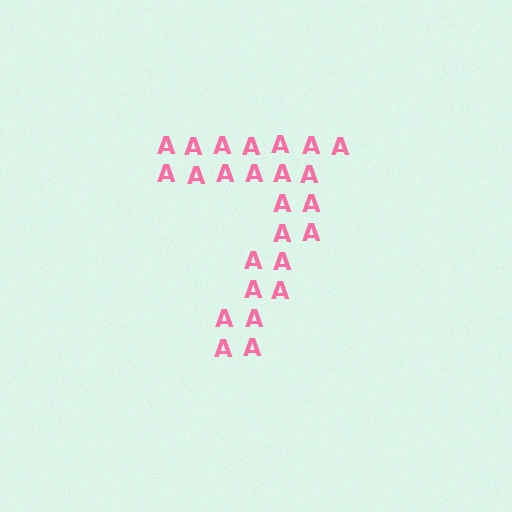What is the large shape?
The large shape is the digit 7.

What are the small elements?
The small elements are letter A's.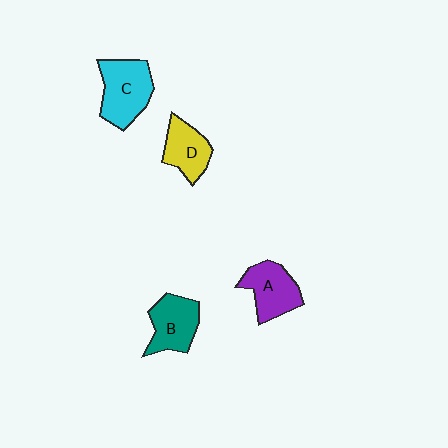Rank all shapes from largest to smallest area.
From largest to smallest: C (cyan), B (teal), A (purple), D (yellow).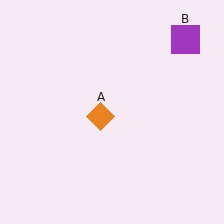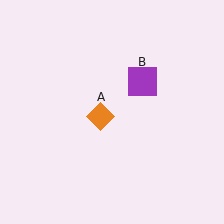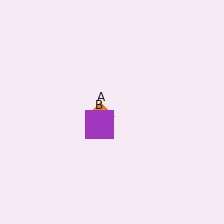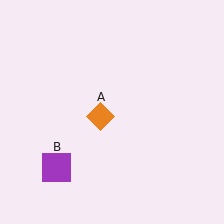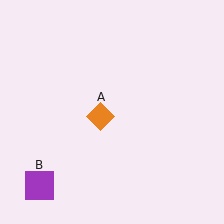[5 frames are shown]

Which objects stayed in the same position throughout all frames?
Orange diamond (object A) remained stationary.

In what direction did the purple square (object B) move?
The purple square (object B) moved down and to the left.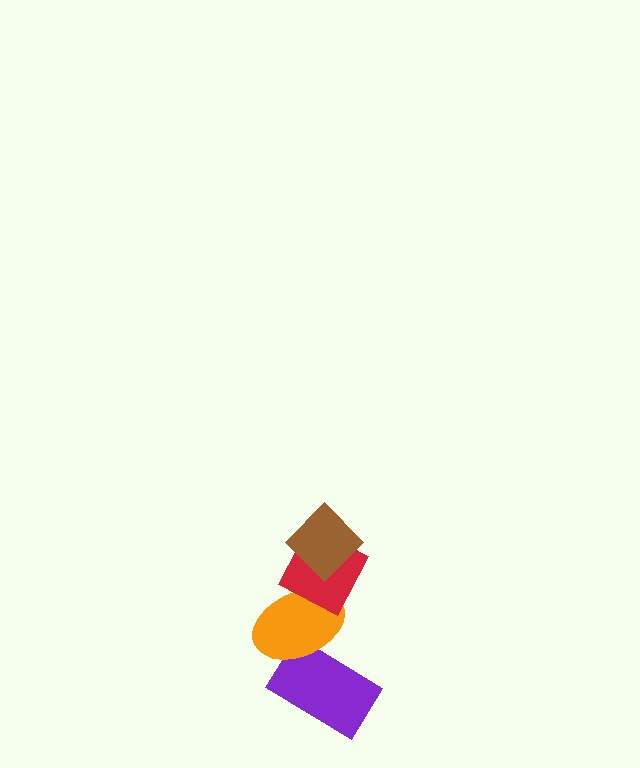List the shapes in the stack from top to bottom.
From top to bottom: the brown diamond, the red diamond, the orange ellipse, the purple rectangle.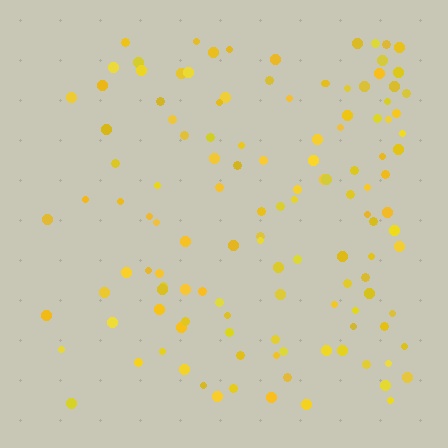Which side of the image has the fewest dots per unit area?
The left.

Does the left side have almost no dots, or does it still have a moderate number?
Still a moderate number, just noticeably fewer than the right.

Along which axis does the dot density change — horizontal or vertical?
Horizontal.